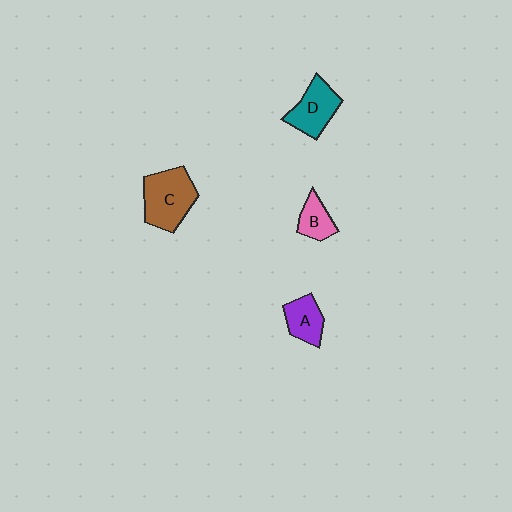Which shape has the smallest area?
Shape B (pink).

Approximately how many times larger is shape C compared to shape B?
Approximately 2.1 times.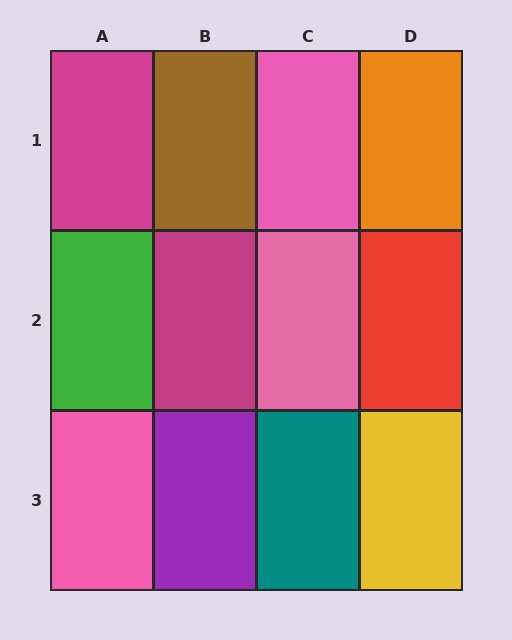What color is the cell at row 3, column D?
Yellow.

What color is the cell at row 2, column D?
Red.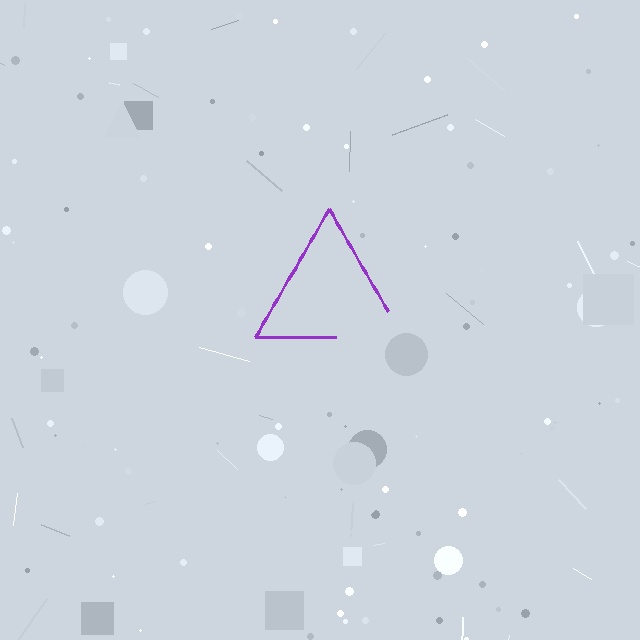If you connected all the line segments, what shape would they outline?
They would outline a triangle.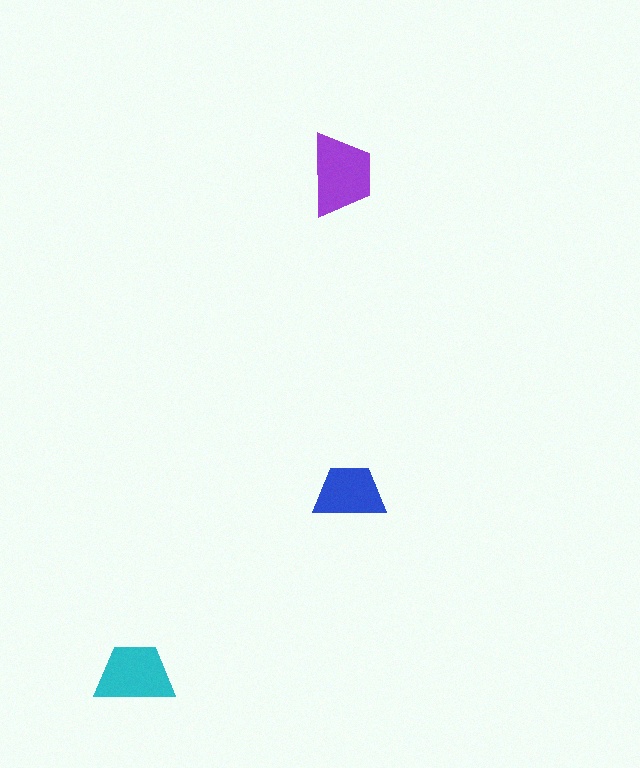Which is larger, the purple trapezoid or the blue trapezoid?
The purple one.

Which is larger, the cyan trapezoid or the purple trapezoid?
The purple one.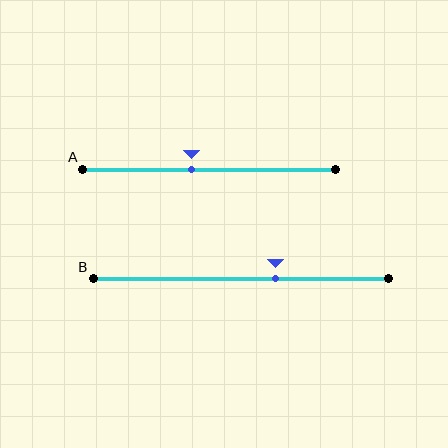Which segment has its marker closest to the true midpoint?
Segment A has its marker closest to the true midpoint.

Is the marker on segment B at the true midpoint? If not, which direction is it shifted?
No, the marker on segment B is shifted to the right by about 12% of the segment length.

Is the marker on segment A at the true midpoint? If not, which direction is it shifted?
No, the marker on segment A is shifted to the left by about 7% of the segment length.